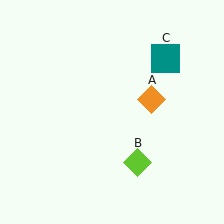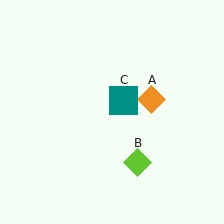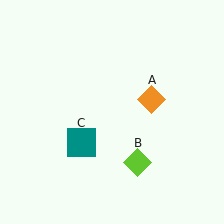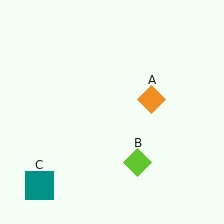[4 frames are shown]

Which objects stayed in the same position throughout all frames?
Orange diamond (object A) and lime diamond (object B) remained stationary.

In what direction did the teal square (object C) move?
The teal square (object C) moved down and to the left.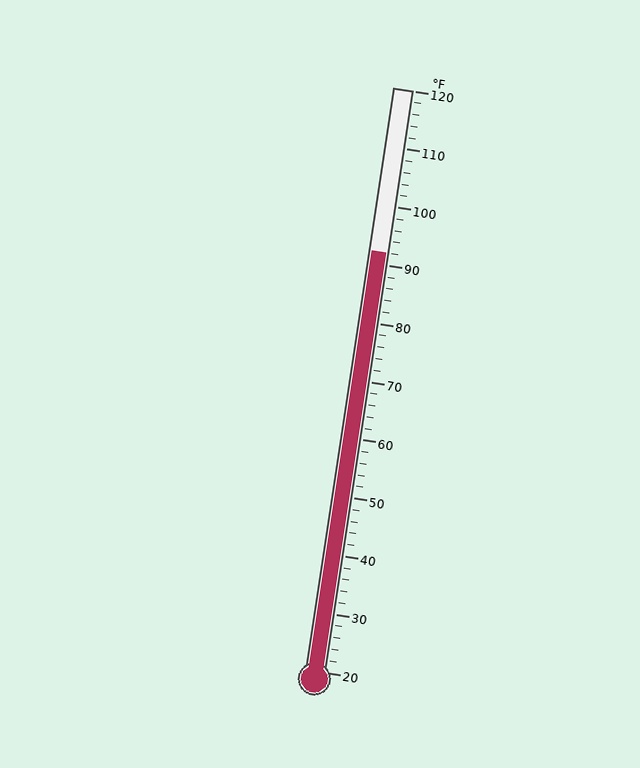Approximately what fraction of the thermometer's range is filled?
The thermometer is filled to approximately 70% of its range.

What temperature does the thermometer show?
The thermometer shows approximately 92°F.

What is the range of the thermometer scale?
The thermometer scale ranges from 20°F to 120°F.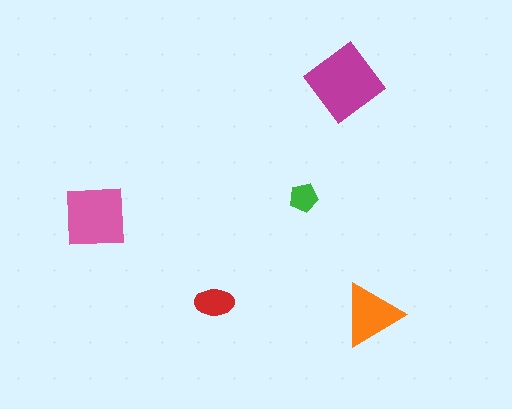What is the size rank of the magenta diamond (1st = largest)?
1st.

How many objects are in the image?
There are 5 objects in the image.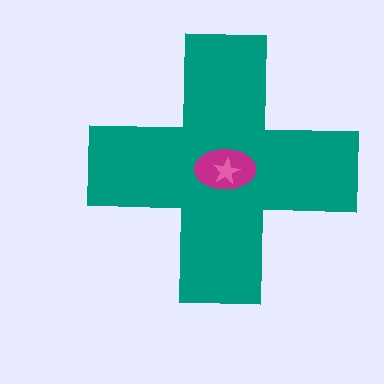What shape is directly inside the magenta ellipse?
The pink star.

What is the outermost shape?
The teal cross.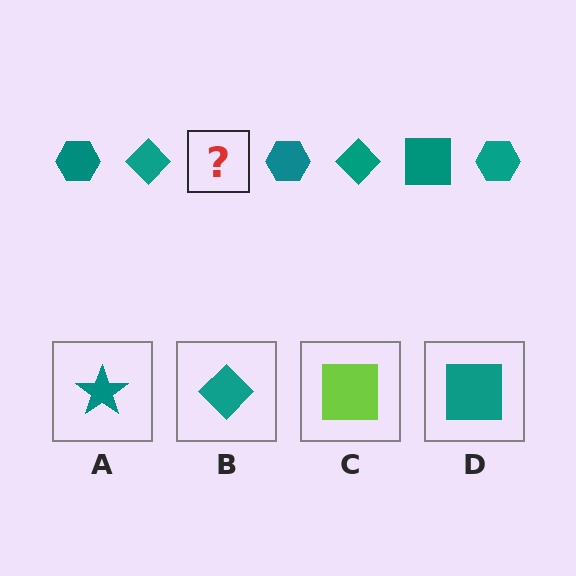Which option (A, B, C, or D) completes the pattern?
D.